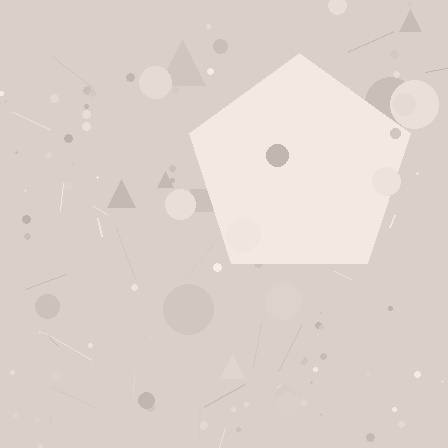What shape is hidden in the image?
A pentagon is hidden in the image.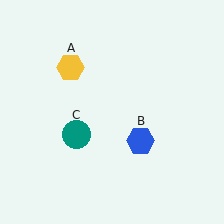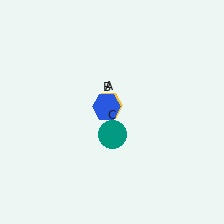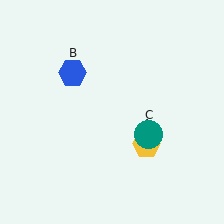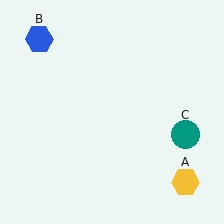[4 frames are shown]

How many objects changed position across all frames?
3 objects changed position: yellow hexagon (object A), blue hexagon (object B), teal circle (object C).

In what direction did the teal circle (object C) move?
The teal circle (object C) moved right.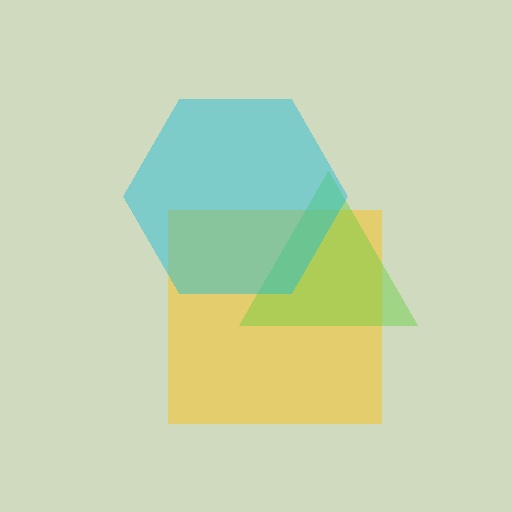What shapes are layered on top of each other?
The layered shapes are: a yellow square, a lime triangle, a cyan hexagon.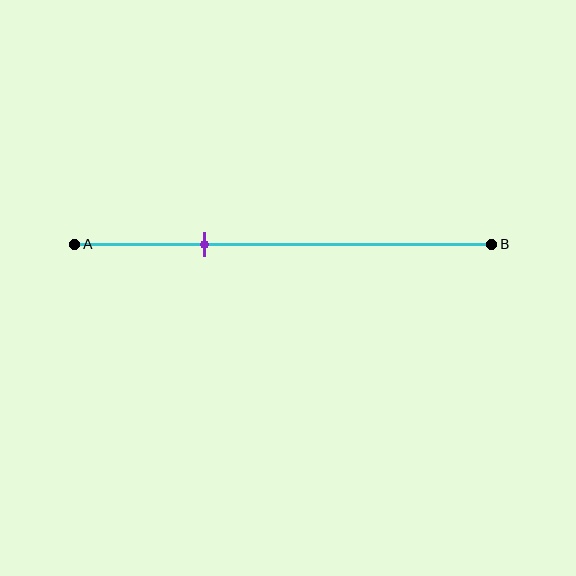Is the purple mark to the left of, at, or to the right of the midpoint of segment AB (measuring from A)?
The purple mark is to the left of the midpoint of segment AB.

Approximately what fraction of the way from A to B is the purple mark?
The purple mark is approximately 30% of the way from A to B.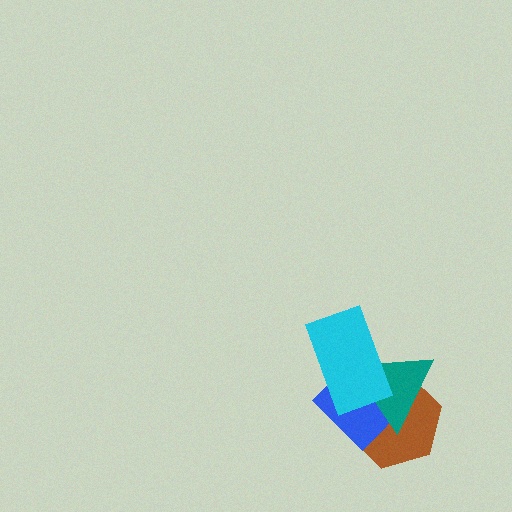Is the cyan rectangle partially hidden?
No, no other shape covers it.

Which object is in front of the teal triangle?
The cyan rectangle is in front of the teal triangle.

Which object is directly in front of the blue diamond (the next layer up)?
The teal triangle is directly in front of the blue diamond.